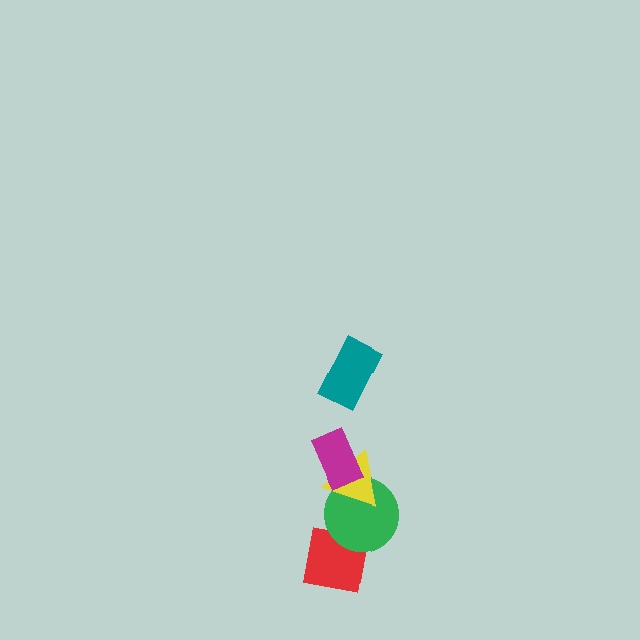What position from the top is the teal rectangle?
The teal rectangle is 1st from the top.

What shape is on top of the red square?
The green circle is on top of the red square.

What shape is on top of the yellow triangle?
The magenta rectangle is on top of the yellow triangle.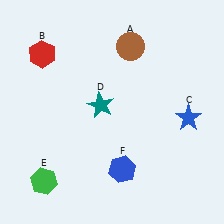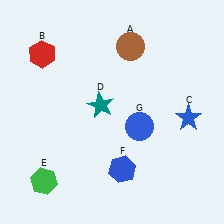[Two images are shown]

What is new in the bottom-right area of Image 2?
A blue circle (G) was added in the bottom-right area of Image 2.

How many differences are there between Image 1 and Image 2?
There is 1 difference between the two images.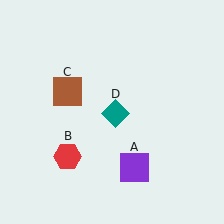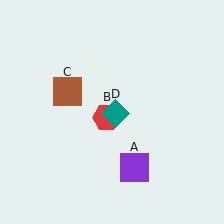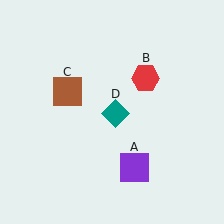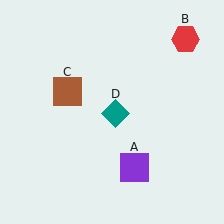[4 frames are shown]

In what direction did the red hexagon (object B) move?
The red hexagon (object B) moved up and to the right.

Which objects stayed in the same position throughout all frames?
Purple square (object A) and brown square (object C) and teal diamond (object D) remained stationary.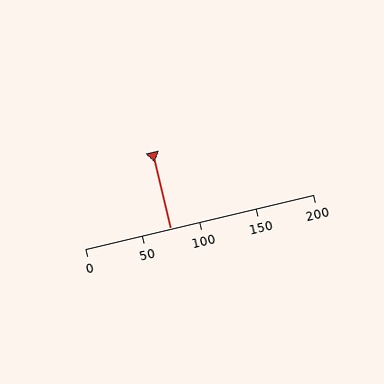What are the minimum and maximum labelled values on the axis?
The axis runs from 0 to 200.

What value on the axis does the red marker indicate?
The marker indicates approximately 75.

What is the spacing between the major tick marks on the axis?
The major ticks are spaced 50 apart.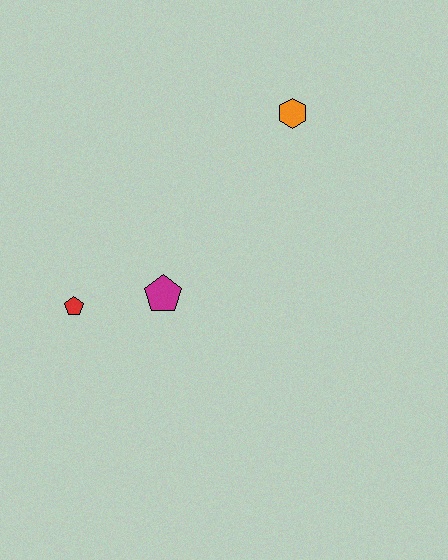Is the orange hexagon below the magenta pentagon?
No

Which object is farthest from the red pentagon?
The orange hexagon is farthest from the red pentagon.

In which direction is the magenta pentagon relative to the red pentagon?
The magenta pentagon is to the right of the red pentagon.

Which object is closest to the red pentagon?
The magenta pentagon is closest to the red pentagon.